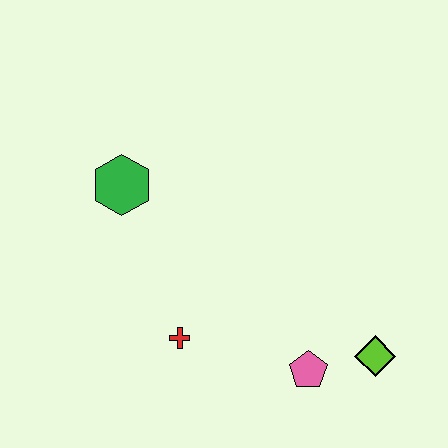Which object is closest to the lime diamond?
The pink pentagon is closest to the lime diamond.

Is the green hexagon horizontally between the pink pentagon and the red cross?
No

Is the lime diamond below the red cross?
Yes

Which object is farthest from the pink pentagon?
The green hexagon is farthest from the pink pentagon.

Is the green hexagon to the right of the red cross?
No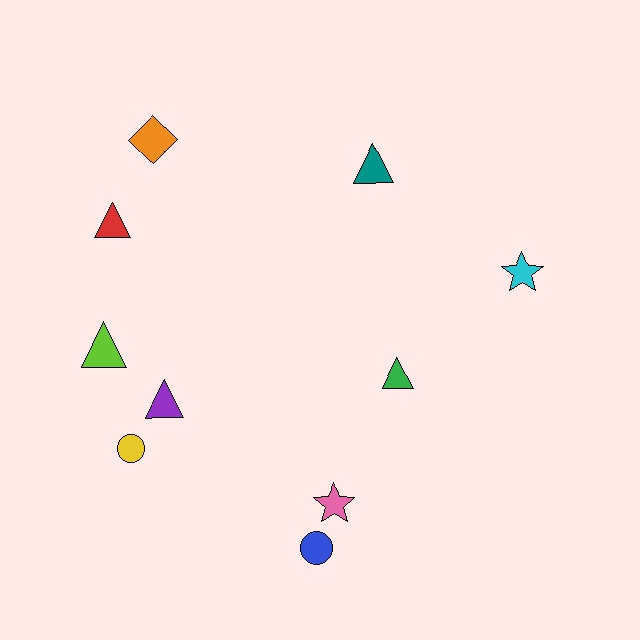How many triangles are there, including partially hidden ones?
There are 5 triangles.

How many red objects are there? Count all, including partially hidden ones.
There is 1 red object.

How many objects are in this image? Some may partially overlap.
There are 10 objects.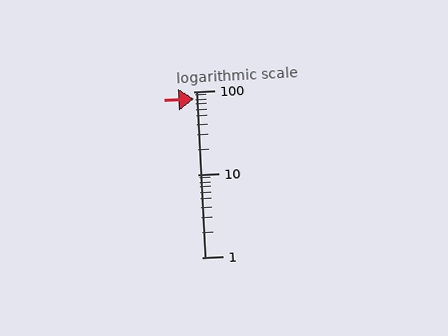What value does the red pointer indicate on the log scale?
The pointer indicates approximately 81.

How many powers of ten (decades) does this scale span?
The scale spans 2 decades, from 1 to 100.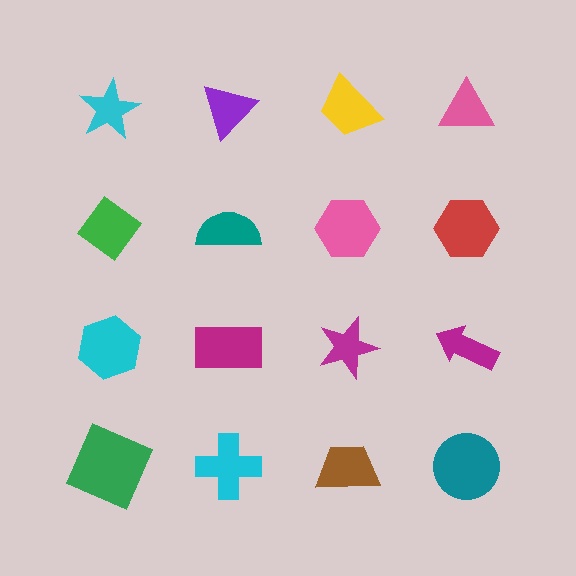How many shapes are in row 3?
4 shapes.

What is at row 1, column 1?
A cyan star.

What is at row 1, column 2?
A purple triangle.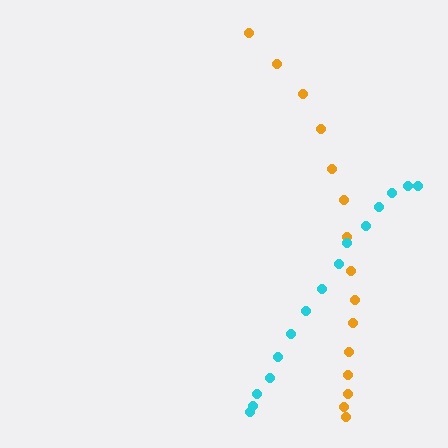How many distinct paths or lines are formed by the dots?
There are 2 distinct paths.